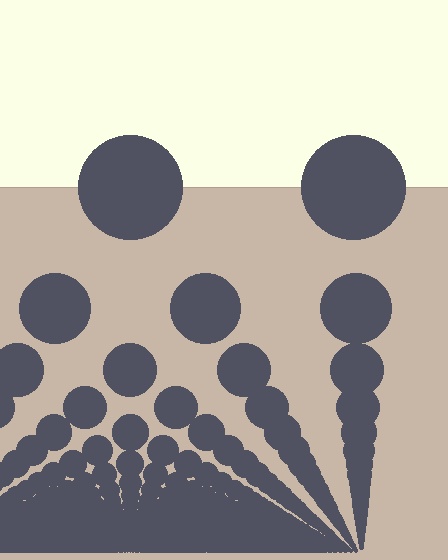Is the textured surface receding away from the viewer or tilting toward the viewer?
The surface appears to tilt toward the viewer. Texture elements get larger and sparser toward the top.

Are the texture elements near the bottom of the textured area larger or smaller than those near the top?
Smaller. The gradient is inverted — elements near the bottom are smaller and denser.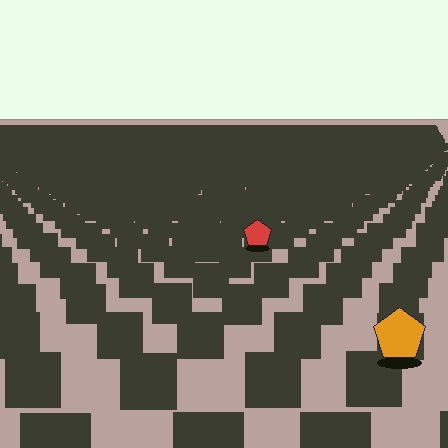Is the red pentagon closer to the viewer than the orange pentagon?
No. The orange pentagon is closer — you can tell from the texture gradient: the ground texture is coarser near it.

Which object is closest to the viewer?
The orange pentagon is closest. The texture marks near it are larger and more spread out.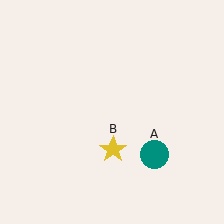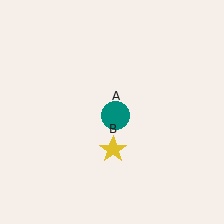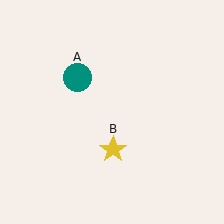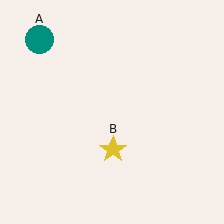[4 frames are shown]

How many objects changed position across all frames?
1 object changed position: teal circle (object A).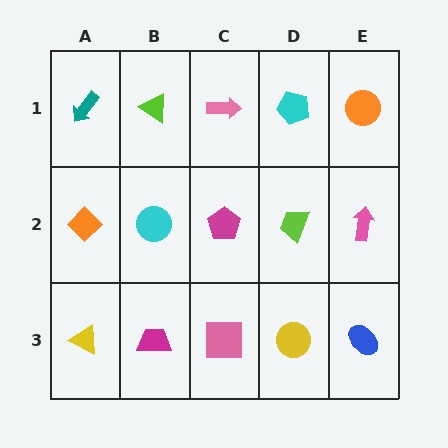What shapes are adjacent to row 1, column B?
A cyan circle (row 2, column B), a teal arrow (row 1, column A), a pink arrow (row 1, column C).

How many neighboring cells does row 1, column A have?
2.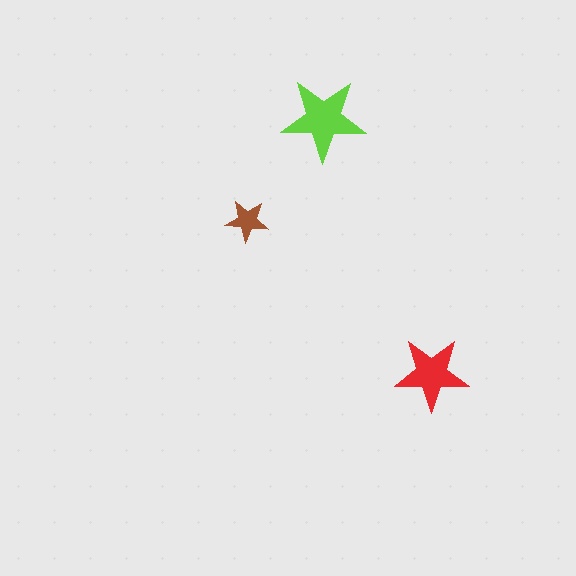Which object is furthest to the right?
The red star is rightmost.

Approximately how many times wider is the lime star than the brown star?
About 2 times wider.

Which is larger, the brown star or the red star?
The red one.